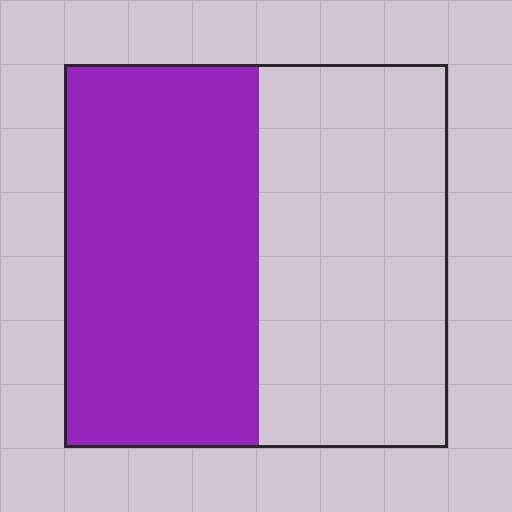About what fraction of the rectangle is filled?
About one half (1/2).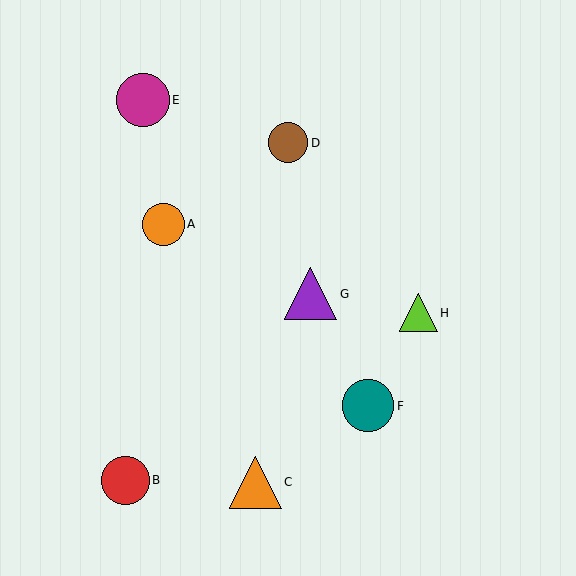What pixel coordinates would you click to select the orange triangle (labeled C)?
Click at (255, 482) to select the orange triangle C.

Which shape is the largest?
The magenta circle (labeled E) is the largest.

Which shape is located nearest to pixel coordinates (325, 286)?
The purple triangle (labeled G) at (310, 294) is nearest to that location.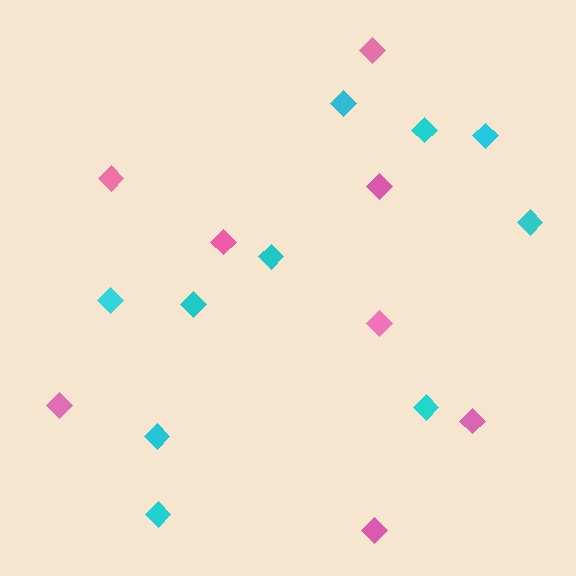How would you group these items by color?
There are 2 groups: one group of pink diamonds (8) and one group of cyan diamonds (10).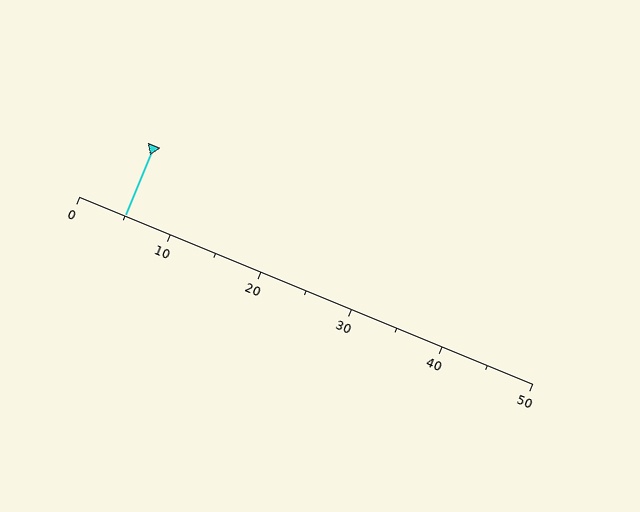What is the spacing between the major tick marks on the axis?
The major ticks are spaced 10 apart.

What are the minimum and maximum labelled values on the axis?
The axis runs from 0 to 50.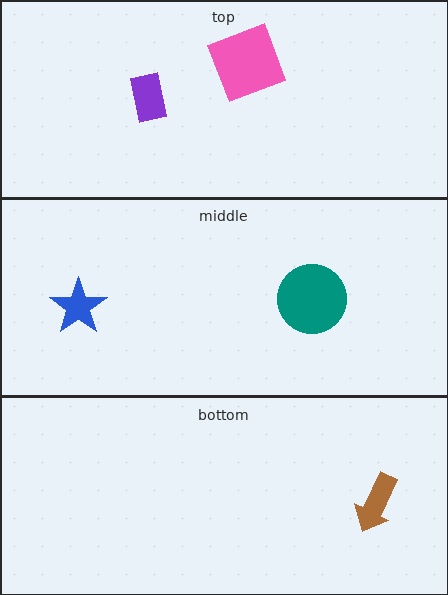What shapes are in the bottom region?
The brown arrow.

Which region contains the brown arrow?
The bottom region.